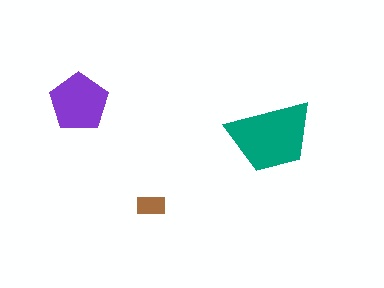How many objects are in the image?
There are 3 objects in the image.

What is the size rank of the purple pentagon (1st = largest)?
2nd.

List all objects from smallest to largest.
The brown rectangle, the purple pentagon, the teal trapezoid.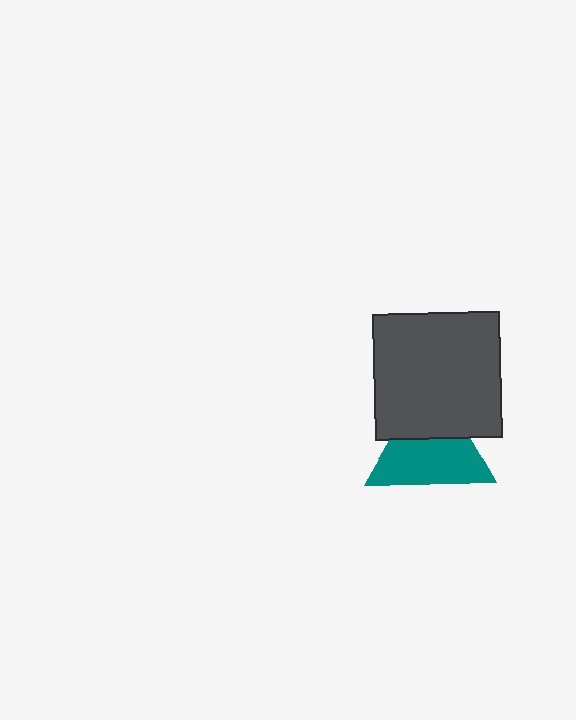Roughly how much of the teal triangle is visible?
About half of it is visible (roughly 62%).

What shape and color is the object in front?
The object in front is a dark gray square.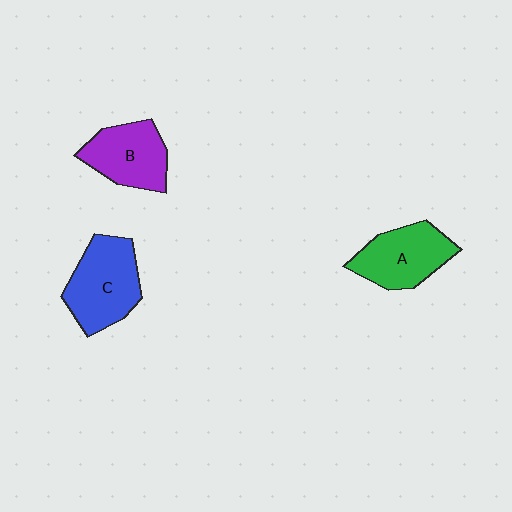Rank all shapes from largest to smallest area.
From largest to smallest: C (blue), A (green), B (purple).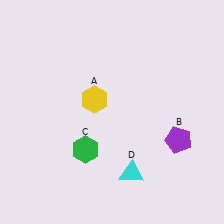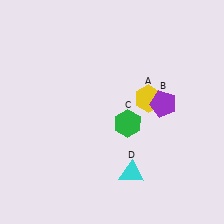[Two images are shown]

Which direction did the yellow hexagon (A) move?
The yellow hexagon (A) moved right.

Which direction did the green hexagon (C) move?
The green hexagon (C) moved right.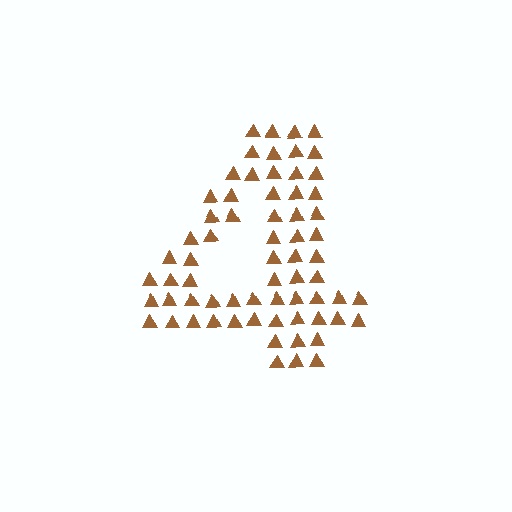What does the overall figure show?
The overall figure shows the digit 4.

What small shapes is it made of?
It is made of small triangles.